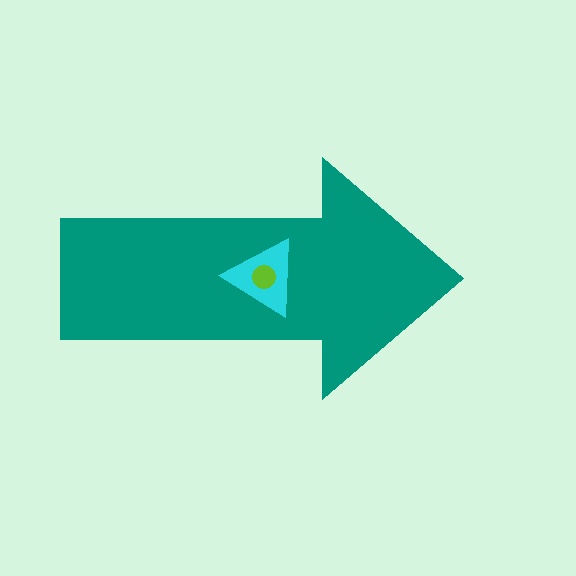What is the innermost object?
The lime circle.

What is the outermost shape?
The teal arrow.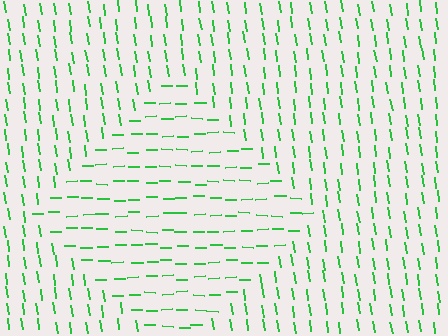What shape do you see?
I see a diamond.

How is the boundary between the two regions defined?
The boundary is defined purely by a change in line orientation (approximately 83 degrees difference). All lines are the same color and thickness.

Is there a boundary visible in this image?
Yes, there is a texture boundary formed by a change in line orientation.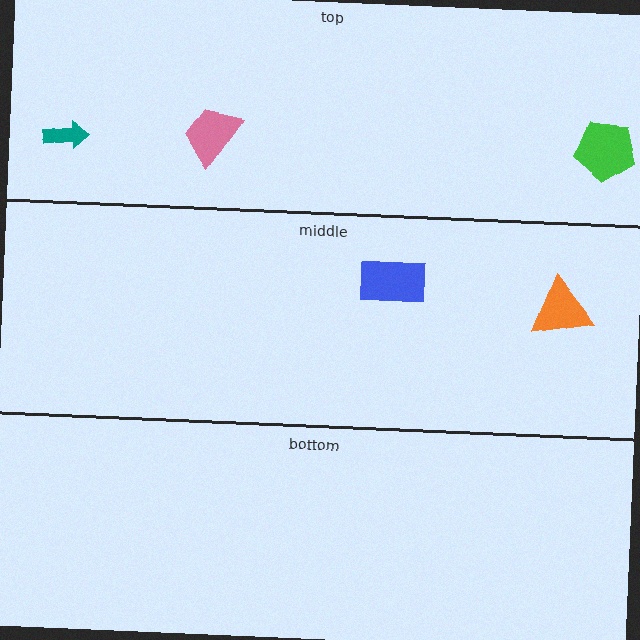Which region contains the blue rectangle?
The middle region.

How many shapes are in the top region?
3.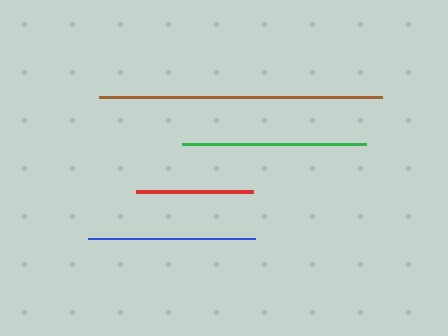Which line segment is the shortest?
The red line is the shortest at approximately 117 pixels.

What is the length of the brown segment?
The brown segment is approximately 283 pixels long.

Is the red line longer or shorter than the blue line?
The blue line is longer than the red line.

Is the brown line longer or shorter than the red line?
The brown line is longer than the red line.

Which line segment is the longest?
The brown line is the longest at approximately 283 pixels.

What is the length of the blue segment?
The blue segment is approximately 167 pixels long.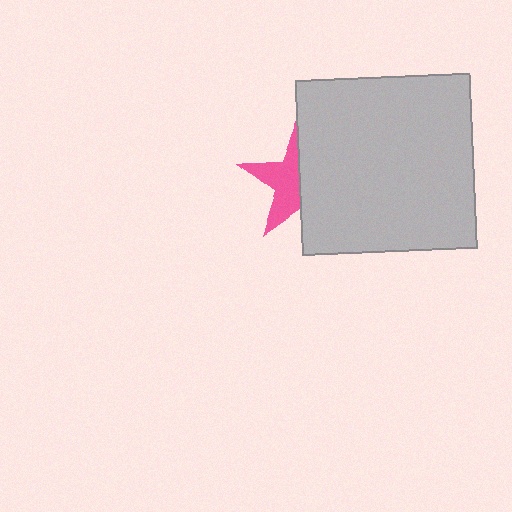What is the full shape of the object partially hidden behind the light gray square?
The partially hidden object is a pink star.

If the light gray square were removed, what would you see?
You would see the complete pink star.